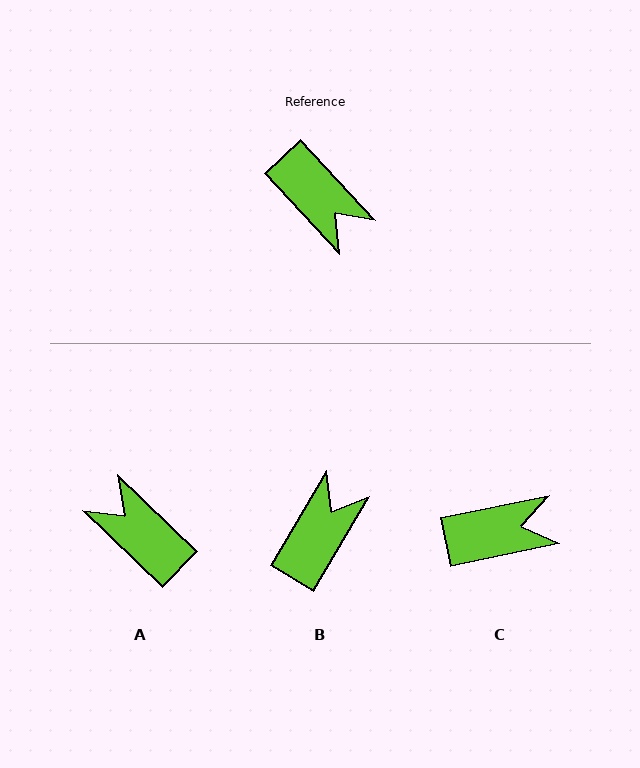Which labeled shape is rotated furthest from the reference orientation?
A, about 177 degrees away.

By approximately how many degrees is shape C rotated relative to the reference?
Approximately 59 degrees counter-clockwise.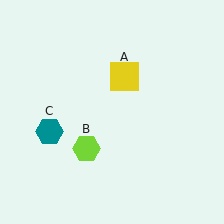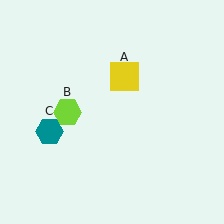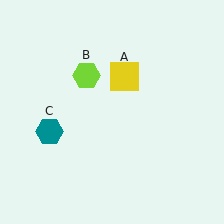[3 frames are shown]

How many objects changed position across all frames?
1 object changed position: lime hexagon (object B).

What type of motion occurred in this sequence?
The lime hexagon (object B) rotated clockwise around the center of the scene.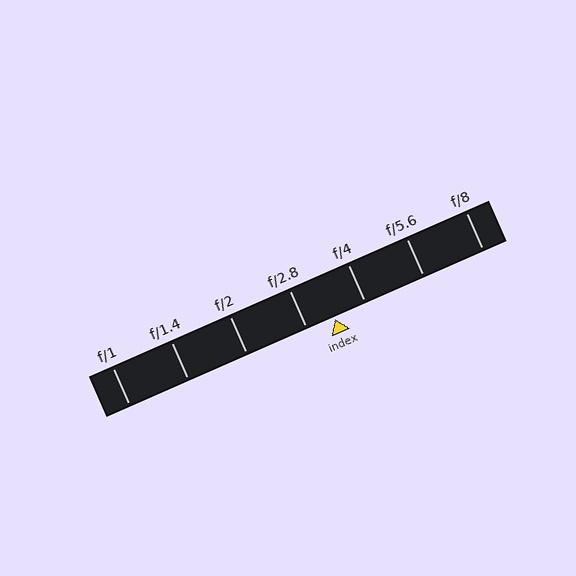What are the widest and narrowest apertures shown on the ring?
The widest aperture shown is f/1 and the narrowest is f/8.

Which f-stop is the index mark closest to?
The index mark is closest to f/2.8.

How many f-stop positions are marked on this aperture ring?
There are 7 f-stop positions marked.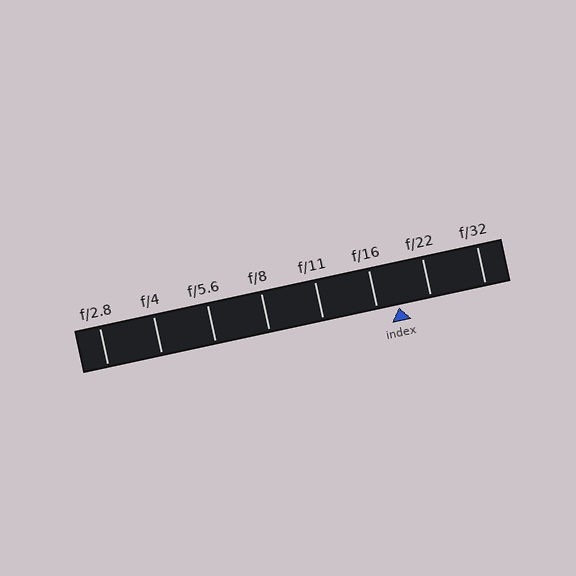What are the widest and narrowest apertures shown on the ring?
The widest aperture shown is f/2.8 and the narrowest is f/32.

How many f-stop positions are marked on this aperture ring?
There are 8 f-stop positions marked.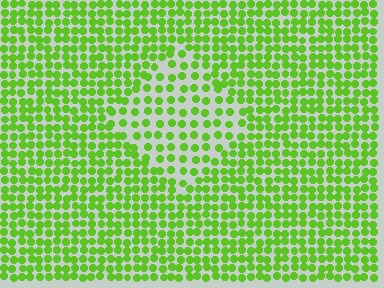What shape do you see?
I see a diamond.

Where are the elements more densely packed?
The elements are more densely packed outside the diamond boundary.